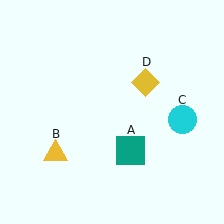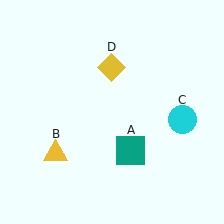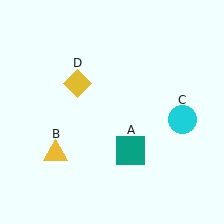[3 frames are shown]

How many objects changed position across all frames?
1 object changed position: yellow diamond (object D).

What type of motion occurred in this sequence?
The yellow diamond (object D) rotated counterclockwise around the center of the scene.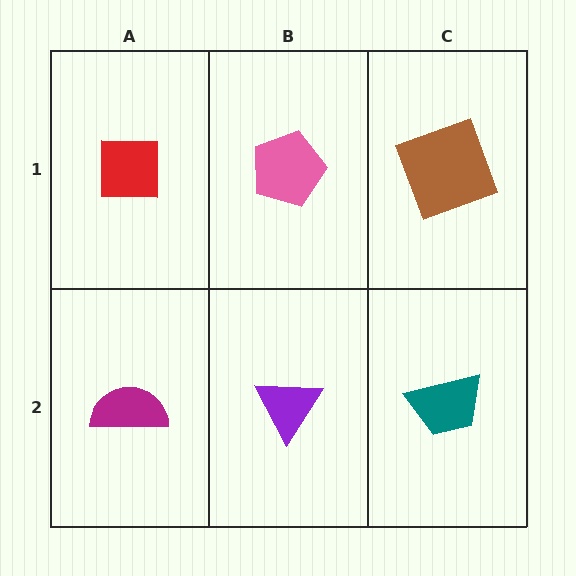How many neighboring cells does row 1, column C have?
2.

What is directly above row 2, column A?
A red square.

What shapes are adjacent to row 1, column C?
A teal trapezoid (row 2, column C), a pink pentagon (row 1, column B).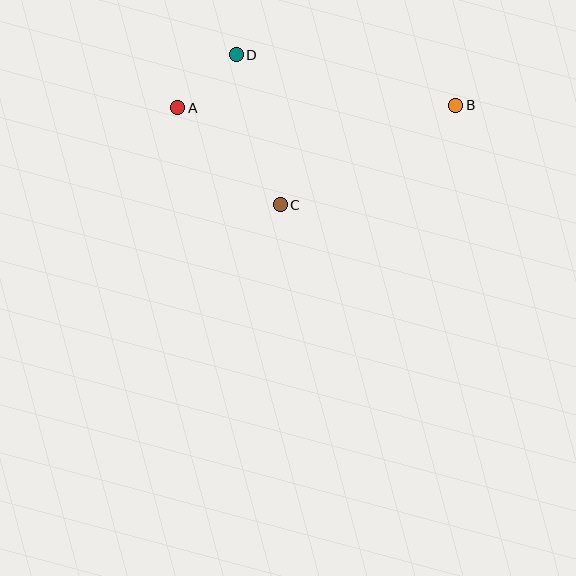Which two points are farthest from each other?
Points A and B are farthest from each other.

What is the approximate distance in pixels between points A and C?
The distance between A and C is approximately 141 pixels.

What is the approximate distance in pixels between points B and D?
The distance between B and D is approximately 225 pixels.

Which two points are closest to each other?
Points A and D are closest to each other.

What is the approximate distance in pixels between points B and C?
The distance between B and C is approximately 202 pixels.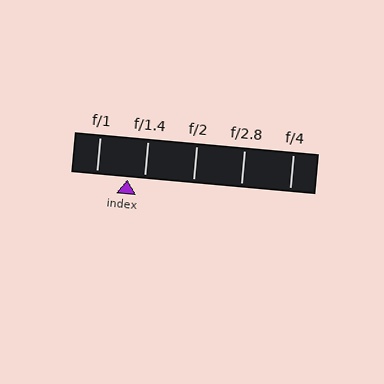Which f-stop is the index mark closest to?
The index mark is closest to f/1.4.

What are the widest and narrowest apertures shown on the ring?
The widest aperture shown is f/1 and the narrowest is f/4.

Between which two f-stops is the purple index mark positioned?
The index mark is between f/1 and f/1.4.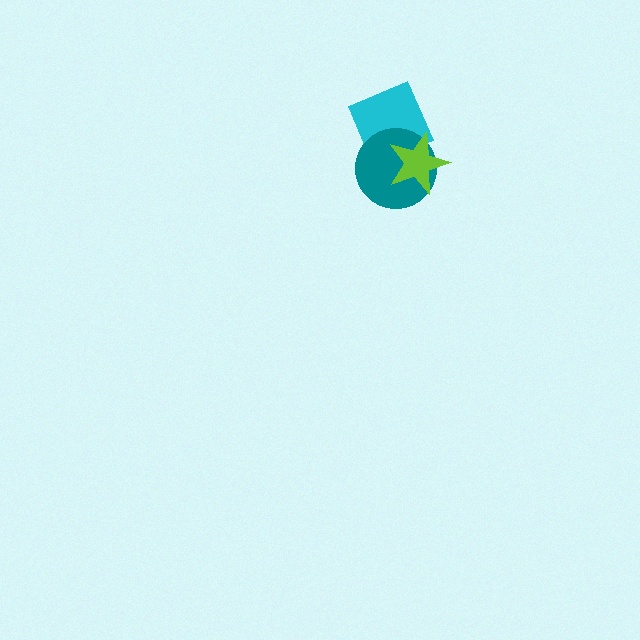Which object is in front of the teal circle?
The lime star is in front of the teal circle.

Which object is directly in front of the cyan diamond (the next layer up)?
The teal circle is directly in front of the cyan diamond.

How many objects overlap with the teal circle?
2 objects overlap with the teal circle.